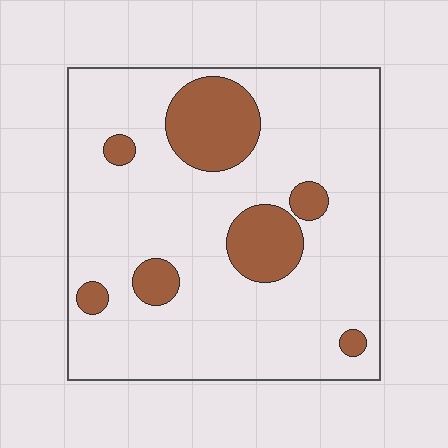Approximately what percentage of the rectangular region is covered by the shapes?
Approximately 20%.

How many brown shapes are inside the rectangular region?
7.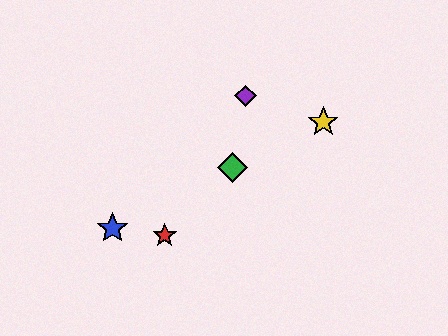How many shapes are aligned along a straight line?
3 shapes (the blue star, the green diamond, the yellow star) are aligned along a straight line.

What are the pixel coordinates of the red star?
The red star is at (165, 235).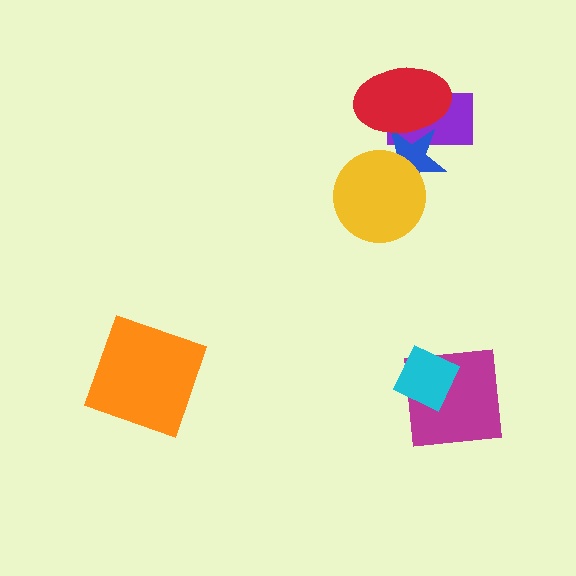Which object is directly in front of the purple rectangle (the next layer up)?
The blue star is directly in front of the purple rectangle.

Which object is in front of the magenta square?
The cyan diamond is in front of the magenta square.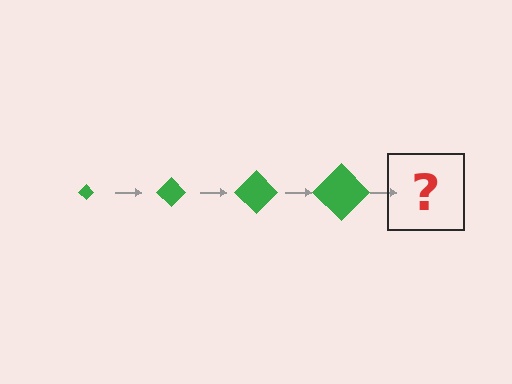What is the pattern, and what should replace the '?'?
The pattern is that the diamond gets progressively larger each step. The '?' should be a green diamond, larger than the previous one.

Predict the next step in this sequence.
The next step is a green diamond, larger than the previous one.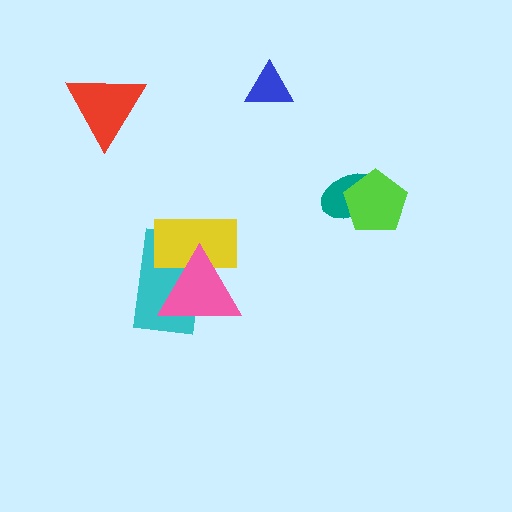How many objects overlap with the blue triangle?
0 objects overlap with the blue triangle.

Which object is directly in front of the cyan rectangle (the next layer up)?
The yellow rectangle is directly in front of the cyan rectangle.